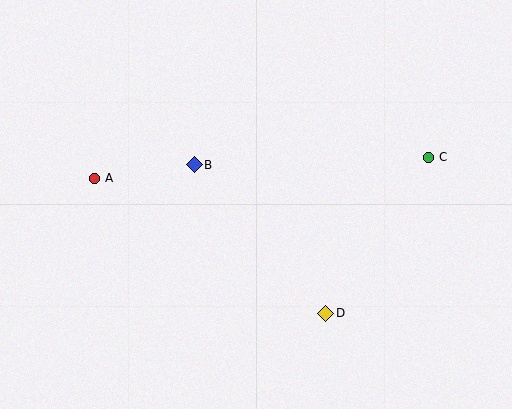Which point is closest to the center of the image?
Point B at (194, 165) is closest to the center.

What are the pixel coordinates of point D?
Point D is at (326, 313).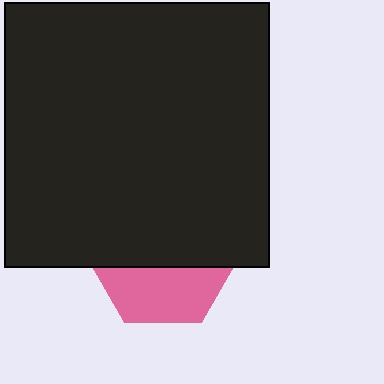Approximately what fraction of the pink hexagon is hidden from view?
Roughly 61% of the pink hexagon is hidden behind the black square.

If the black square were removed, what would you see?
You would see the complete pink hexagon.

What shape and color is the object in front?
The object in front is a black square.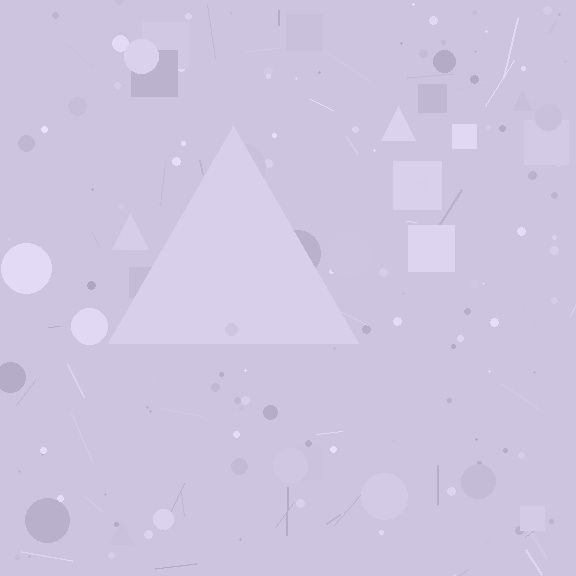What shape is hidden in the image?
A triangle is hidden in the image.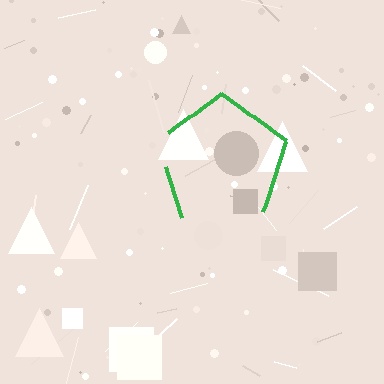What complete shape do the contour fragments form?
The contour fragments form a pentagon.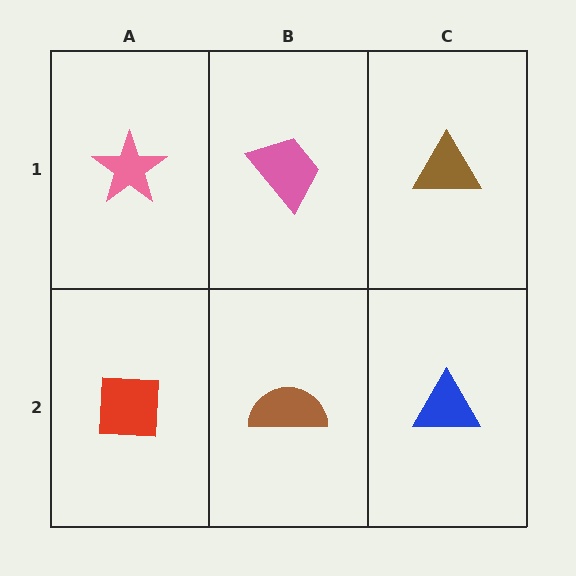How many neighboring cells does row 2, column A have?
2.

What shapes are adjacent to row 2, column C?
A brown triangle (row 1, column C), a brown semicircle (row 2, column B).